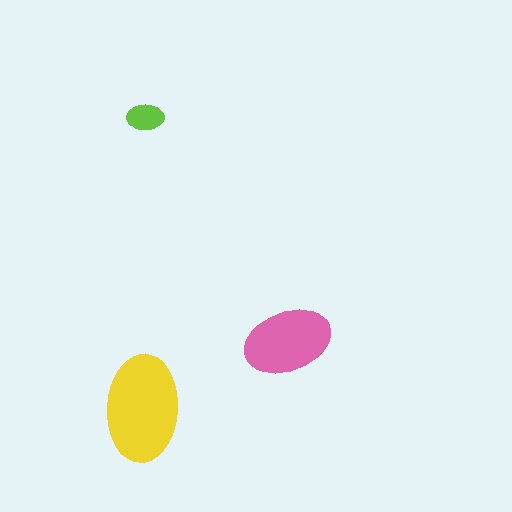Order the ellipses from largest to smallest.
the yellow one, the pink one, the lime one.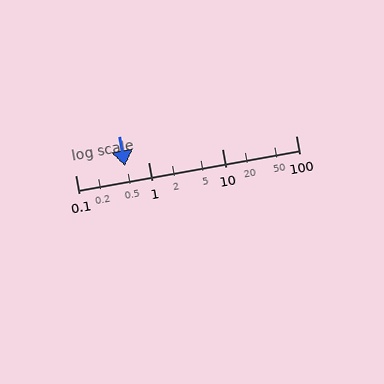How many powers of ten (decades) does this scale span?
The scale spans 3 decades, from 0.1 to 100.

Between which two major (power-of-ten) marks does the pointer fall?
The pointer is between 0.1 and 1.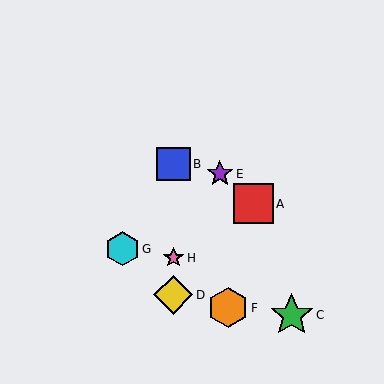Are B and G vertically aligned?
No, B is at x≈173 and G is at x≈123.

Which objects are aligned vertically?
Objects B, D, H are aligned vertically.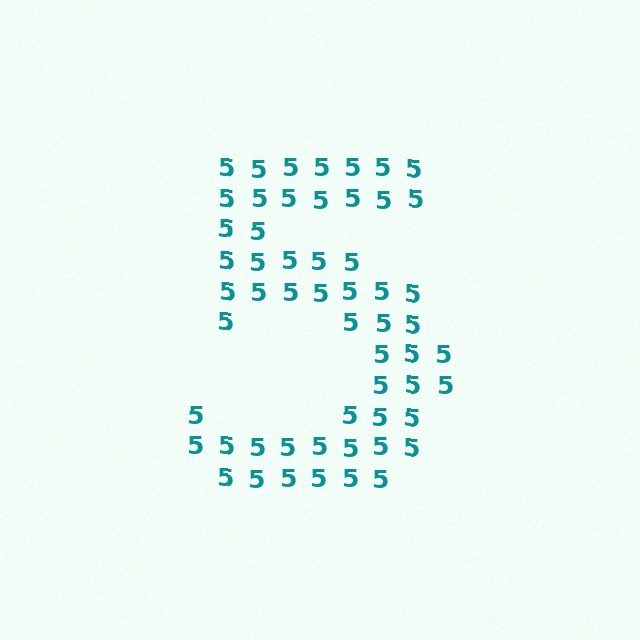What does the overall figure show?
The overall figure shows the digit 5.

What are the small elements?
The small elements are digit 5's.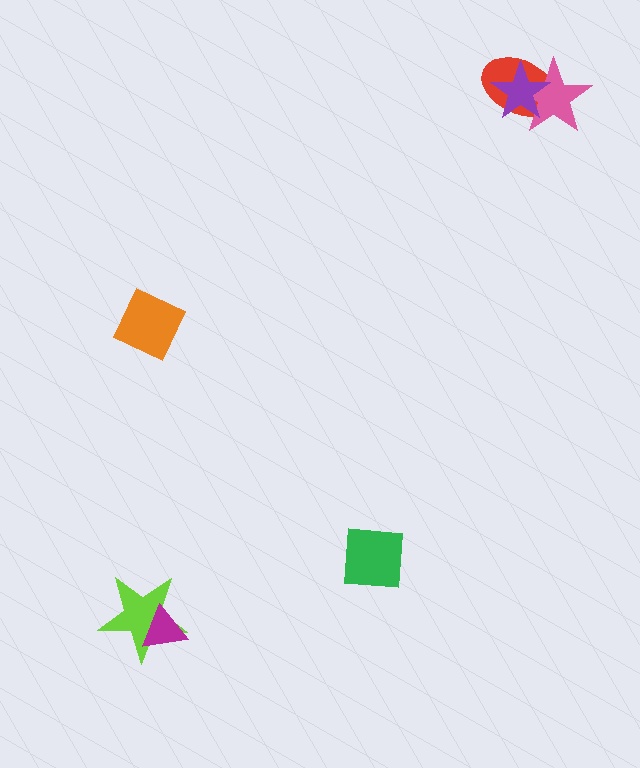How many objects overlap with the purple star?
2 objects overlap with the purple star.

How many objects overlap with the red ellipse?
2 objects overlap with the red ellipse.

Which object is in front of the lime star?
The magenta triangle is in front of the lime star.